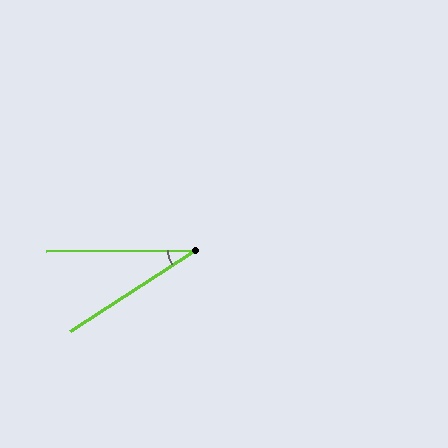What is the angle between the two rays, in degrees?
Approximately 33 degrees.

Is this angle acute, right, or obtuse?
It is acute.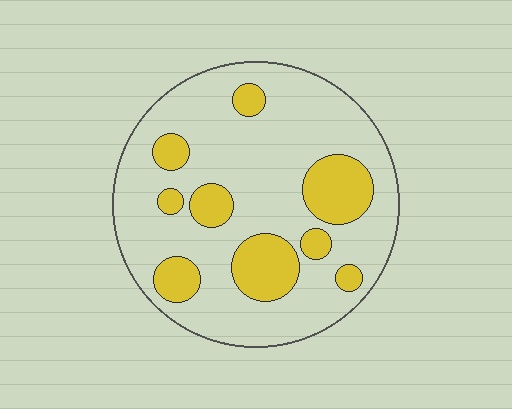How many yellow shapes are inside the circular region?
9.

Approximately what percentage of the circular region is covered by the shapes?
Approximately 25%.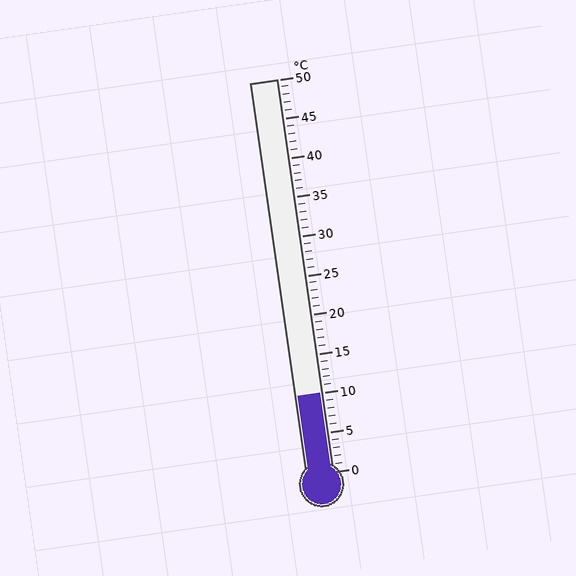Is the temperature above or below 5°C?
The temperature is above 5°C.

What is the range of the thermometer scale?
The thermometer scale ranges from 0°C to 50°C.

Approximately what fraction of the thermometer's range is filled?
The thermometer is filled to approximately 20% of its range.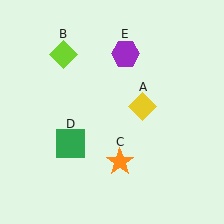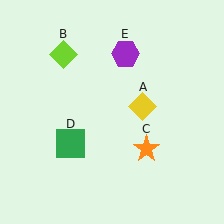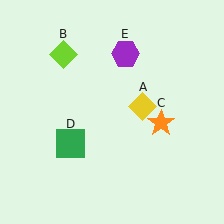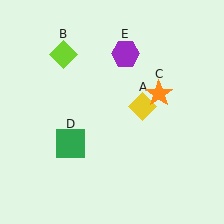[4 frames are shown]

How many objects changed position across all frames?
1 object changed position: orange star (object C).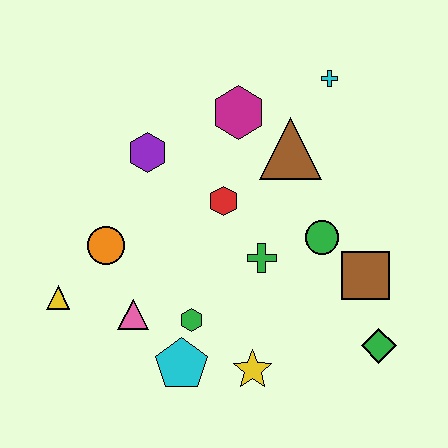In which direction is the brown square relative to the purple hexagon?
The brown square is to the right of the purple hexagon.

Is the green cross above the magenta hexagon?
No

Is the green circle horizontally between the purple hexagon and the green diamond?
Yes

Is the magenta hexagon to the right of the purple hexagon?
Yes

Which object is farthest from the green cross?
The yellow triangle is farthest from the green cross.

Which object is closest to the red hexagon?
The green cross is closest to the red hexagon.